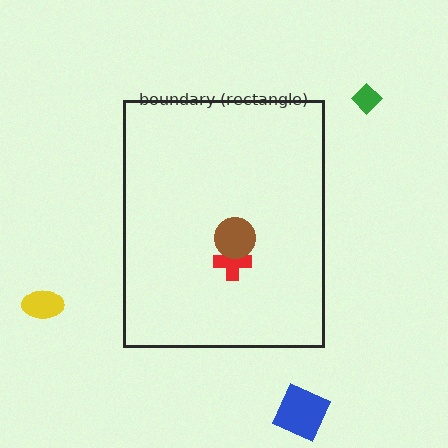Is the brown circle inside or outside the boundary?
Inside.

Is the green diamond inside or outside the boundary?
Outside.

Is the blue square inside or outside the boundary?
Outside.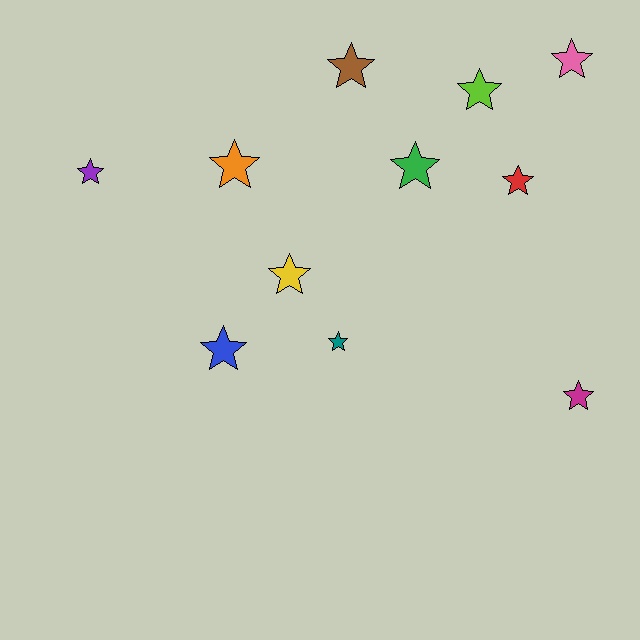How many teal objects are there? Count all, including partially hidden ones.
There is 1 teal object.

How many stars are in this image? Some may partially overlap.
There are 11 stars.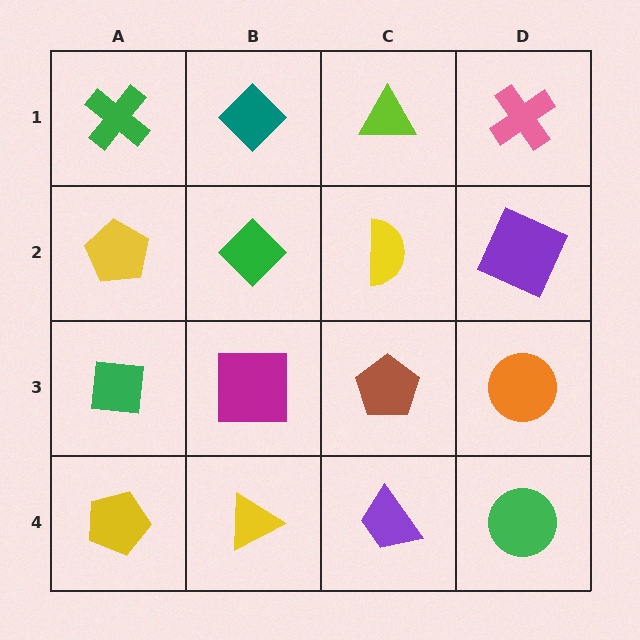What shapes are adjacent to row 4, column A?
A green square (row 3, column A), a yellow triangle (row 4, column B).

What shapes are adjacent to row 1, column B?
A green diamond (row 2, column B), a green cross (row 1, column A), a lime triangle (row 1, column C).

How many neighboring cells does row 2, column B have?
4.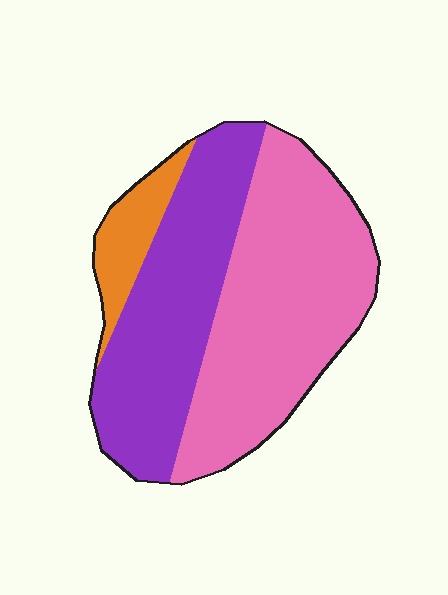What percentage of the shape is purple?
Purple takes up about two fifths (2/5) of the shape.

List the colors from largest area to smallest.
From largest to smallest: pink, purple, orange.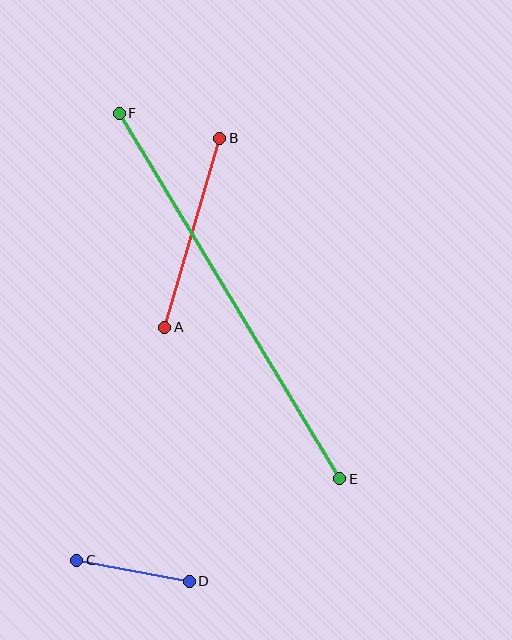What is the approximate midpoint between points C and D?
The midpoint is at approximately (133, 571) pixels.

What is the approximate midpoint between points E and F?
The midpoint is at approximately (229, 296) pixels.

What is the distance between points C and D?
The distance is approximately 114 pixels.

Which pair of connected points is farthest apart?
Points E and F are farthest apart.